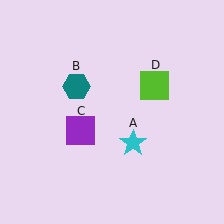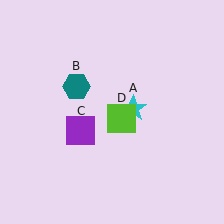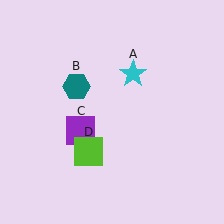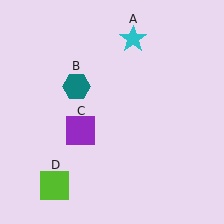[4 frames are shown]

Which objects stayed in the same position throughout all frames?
Teal hexagon (object B) and purple square (object C) remained stationary.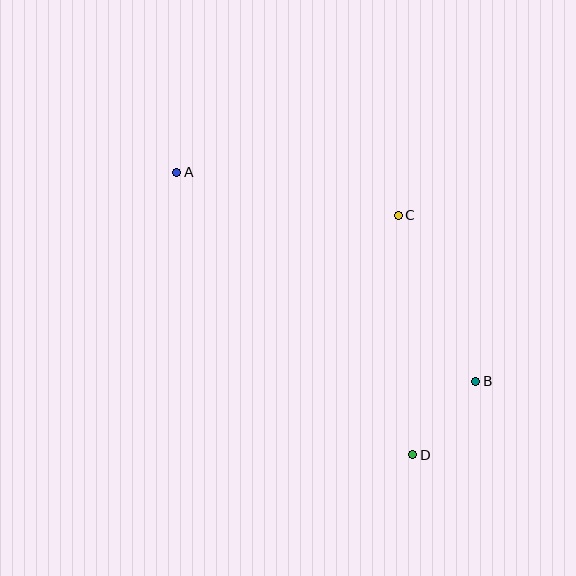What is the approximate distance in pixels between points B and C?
The distance between B and C is approximately 183 pixels.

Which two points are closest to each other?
Points B and D are closest to each other.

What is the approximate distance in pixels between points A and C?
The distance between A and C is approximately 226 pixels.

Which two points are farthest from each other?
Points A and D are farthest from each other.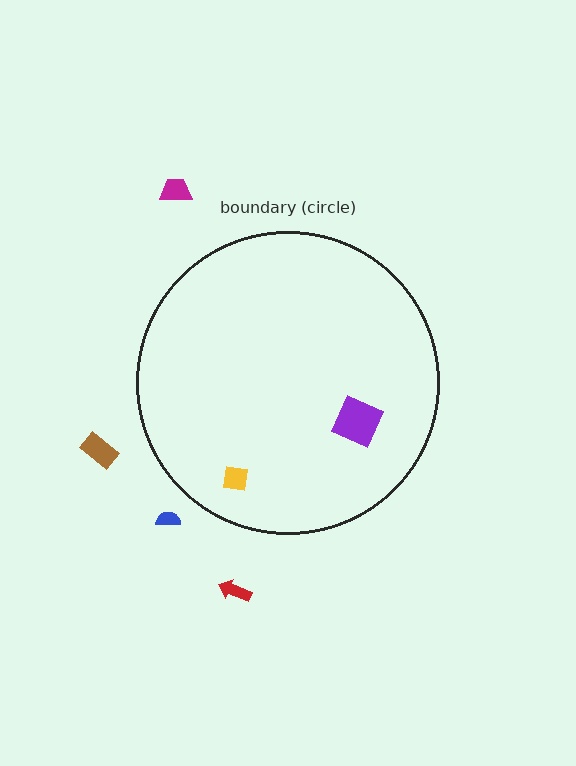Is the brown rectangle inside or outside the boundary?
Outside.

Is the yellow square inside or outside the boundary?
Inside.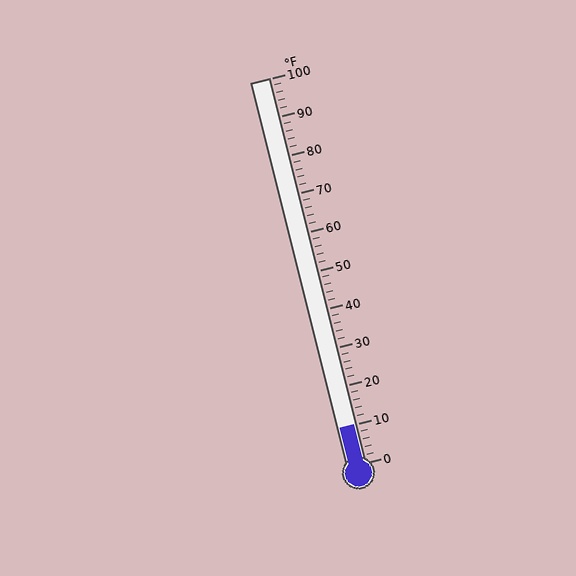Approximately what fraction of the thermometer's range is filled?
The thermometer is filled to approximately 10% of its range.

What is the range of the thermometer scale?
The thermometer scale ranges from 0°F to 100°F.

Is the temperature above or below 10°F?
The temperature is at 10°F.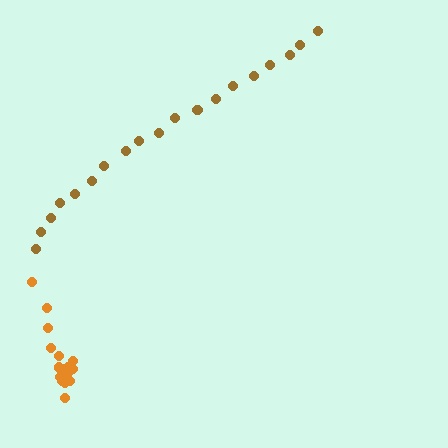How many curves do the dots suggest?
There are 2 distinct paths.